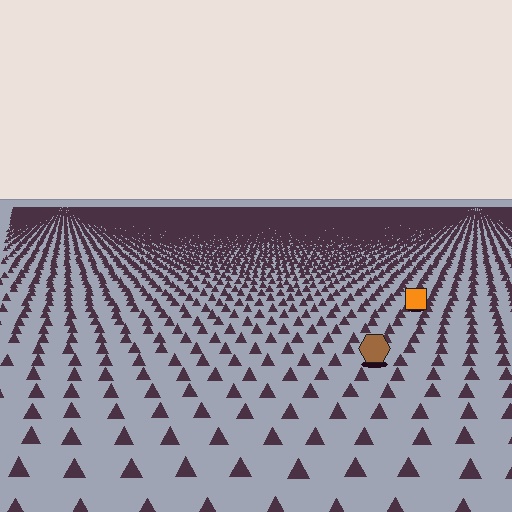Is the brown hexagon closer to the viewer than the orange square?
Yes. The brown hexagon is closer — you can tell from the texture gradient: the ground texture is coarser near it.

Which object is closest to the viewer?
The brown hexagon is closest. The texture marks near it are larger and more spread out.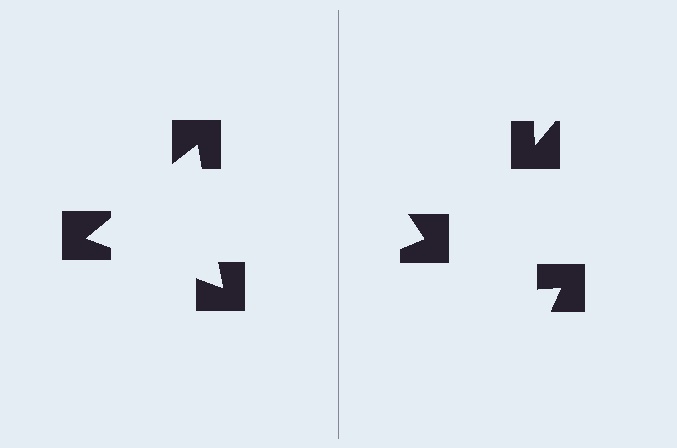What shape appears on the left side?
An illusory triangle.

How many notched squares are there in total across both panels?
6 — 3 on each side.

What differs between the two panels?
The notched squares are positioned identically on both sides; only the wedge orientations differ. On the left they align to a triangle; on the right they are misaligned.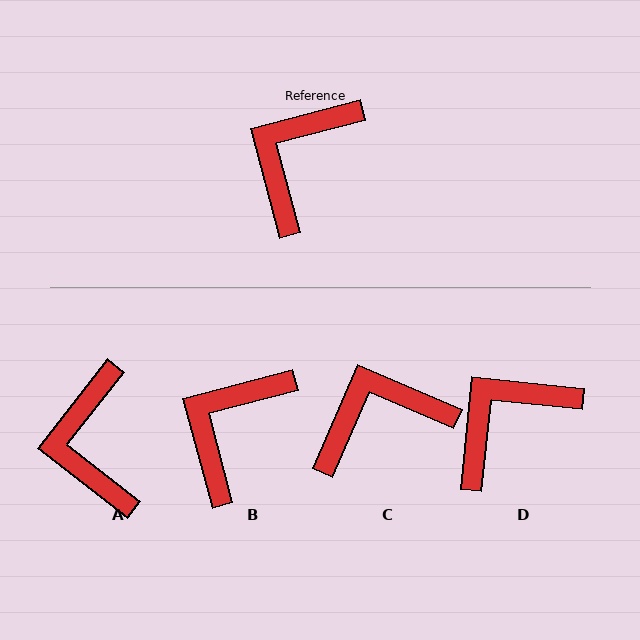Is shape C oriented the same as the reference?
No, it is off by about 38 degrees.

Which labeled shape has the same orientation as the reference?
B.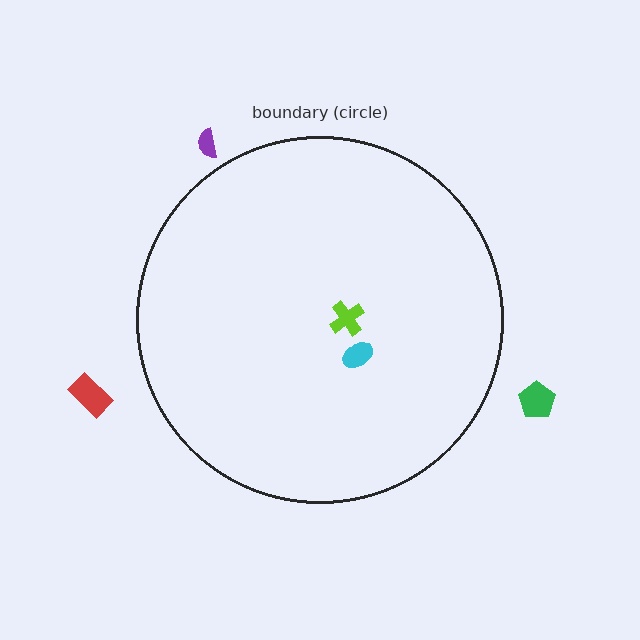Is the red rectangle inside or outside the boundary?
Outside.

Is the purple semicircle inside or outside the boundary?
Outside.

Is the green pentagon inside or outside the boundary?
Outside.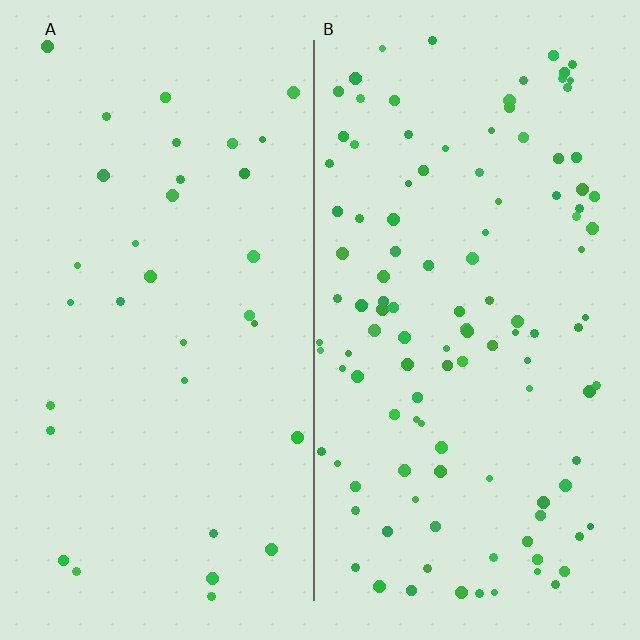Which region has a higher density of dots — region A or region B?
B (the right).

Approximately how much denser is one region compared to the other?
Approximately 3.4× — region B over region A.